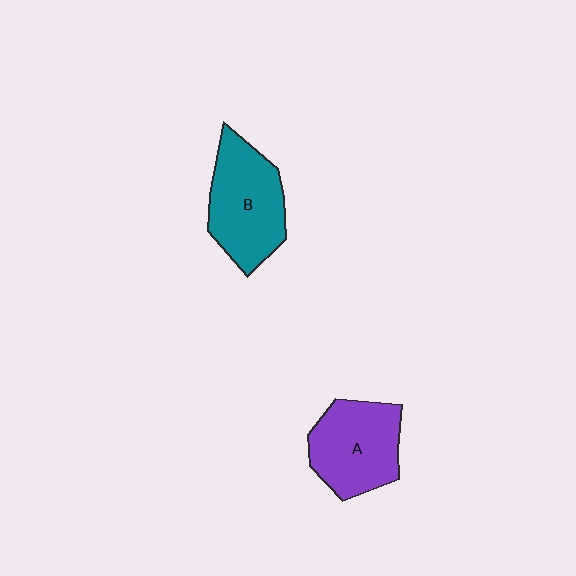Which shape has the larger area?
Shape B (teal).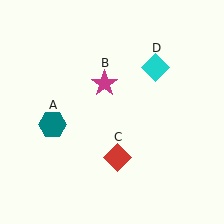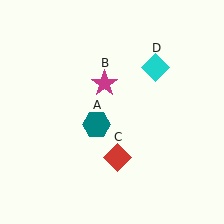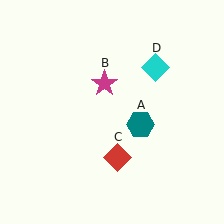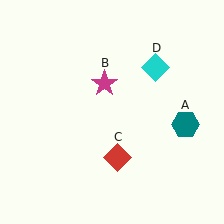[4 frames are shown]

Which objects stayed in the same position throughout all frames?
Magenta star (object B) and red diamond (object C) and cyan diamond (object D) remained stationary.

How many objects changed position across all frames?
1 object changed position: teal hexagon (object A).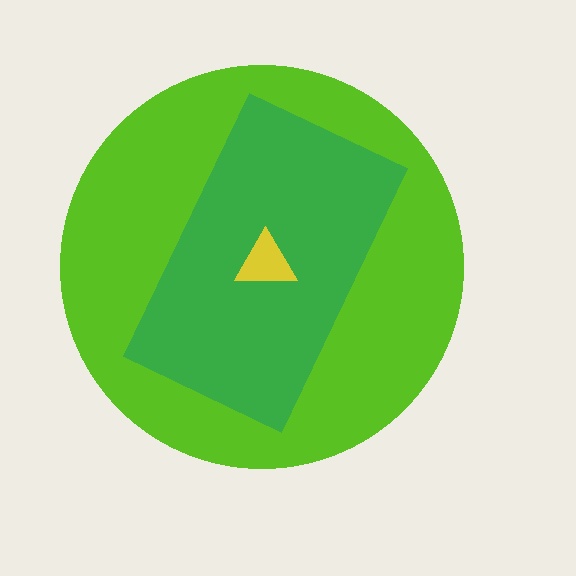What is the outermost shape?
The lime circle.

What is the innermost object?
The yellow triangle.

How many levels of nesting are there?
3.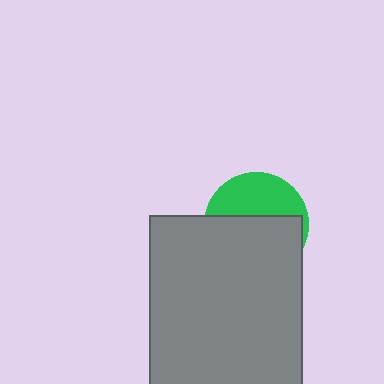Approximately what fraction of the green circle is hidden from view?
Roughly 59% of the green circle is hidden behind the gray rectangle.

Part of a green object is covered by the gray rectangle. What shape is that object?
It is a circle.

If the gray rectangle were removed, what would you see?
You would see the complete green circle.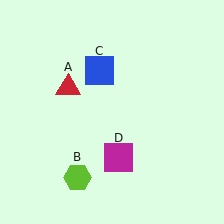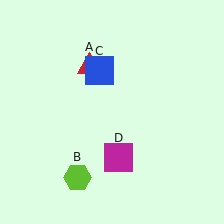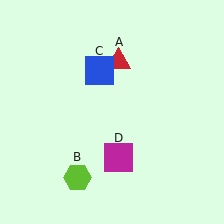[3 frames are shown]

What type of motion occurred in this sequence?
The red triangle (object A) rotated clockwise around the center of the scene.